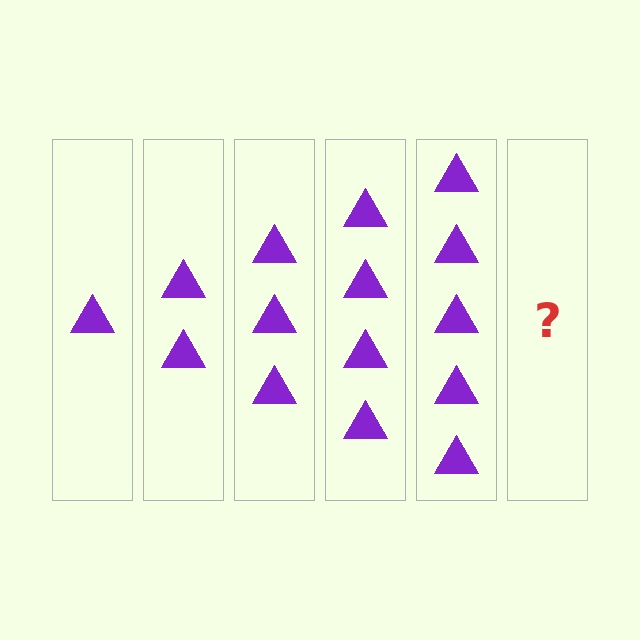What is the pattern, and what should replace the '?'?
The pattern is that each step adds one more triangle. The '?' should be 6 triangles.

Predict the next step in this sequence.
The next step is 6 triangles.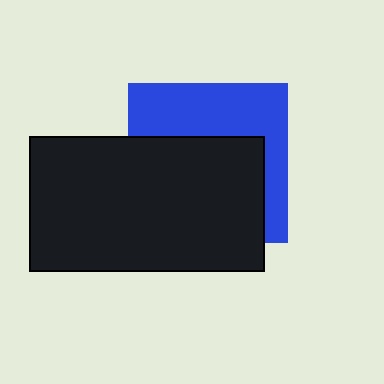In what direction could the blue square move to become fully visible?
The blue square could move up. That would shift it out from behind the black rectangle entirely.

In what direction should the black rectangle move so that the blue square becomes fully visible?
The black rectangle should move down. That is the shortest direction to clear the overlap and leave the blue square fully visible.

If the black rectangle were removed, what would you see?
You would see the complete blue square.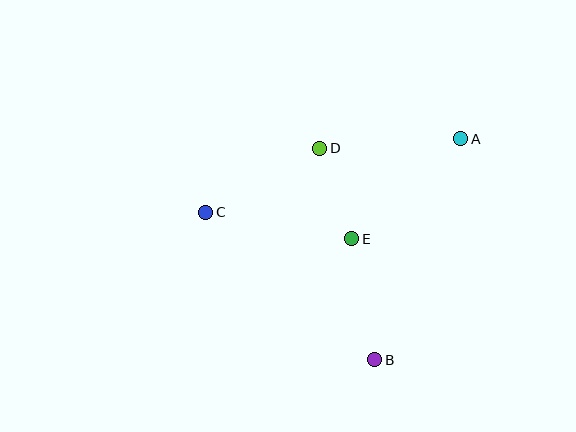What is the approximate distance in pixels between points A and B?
The distance between A and B is approximately 237 pixels.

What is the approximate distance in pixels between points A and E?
The distance between A and E is approximately 148 pixels.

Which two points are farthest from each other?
Points A and C are farthest from each other.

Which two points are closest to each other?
Points D and E are closest to each other.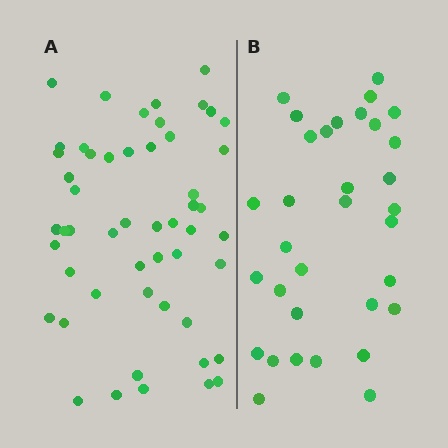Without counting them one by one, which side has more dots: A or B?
Region A (the left region) has more dots.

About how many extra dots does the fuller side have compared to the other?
Region A has approximately 20 more dots than region B.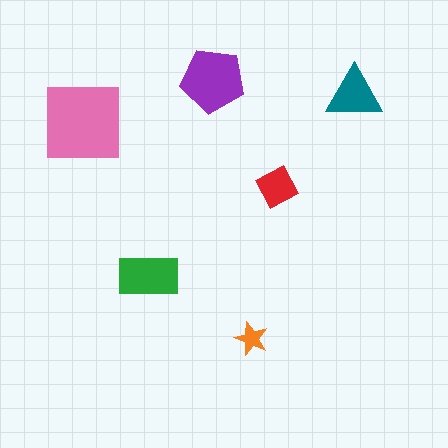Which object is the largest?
The pink square.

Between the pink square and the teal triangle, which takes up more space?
The pink square.